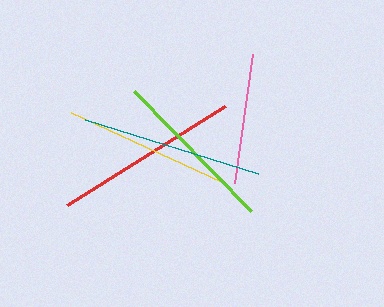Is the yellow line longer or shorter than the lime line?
The lime line is longer than the yellow line.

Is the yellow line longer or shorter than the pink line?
The yellow line is longer than the pink line.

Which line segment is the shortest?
The pink line is the shortest at approximately 130 pixels.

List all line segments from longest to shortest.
From longest to shortest: red, teal, lime, yellow, pink.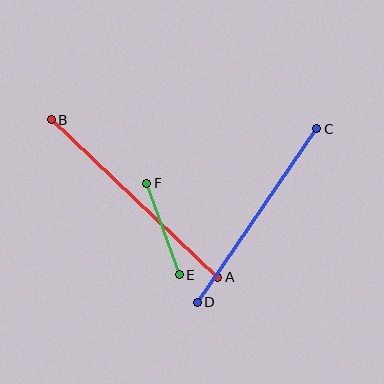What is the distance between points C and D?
The distance is approximately 211 pixels.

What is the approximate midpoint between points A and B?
The midpoint is at approximately (134, 198) pixels.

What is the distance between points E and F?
The distance is approximately 97 pixels.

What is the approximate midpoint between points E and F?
The midpoint is at approximately (163, 229) pixels.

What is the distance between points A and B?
The distance is approximately 229 pixels.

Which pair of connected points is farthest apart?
Points A and B are farthest apart.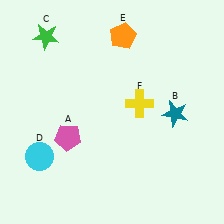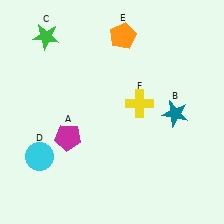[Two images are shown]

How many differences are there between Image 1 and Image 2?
There is 1 difference between the two images.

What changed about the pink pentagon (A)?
In Image 1, A is pink. In Image 2, it changed to magenta.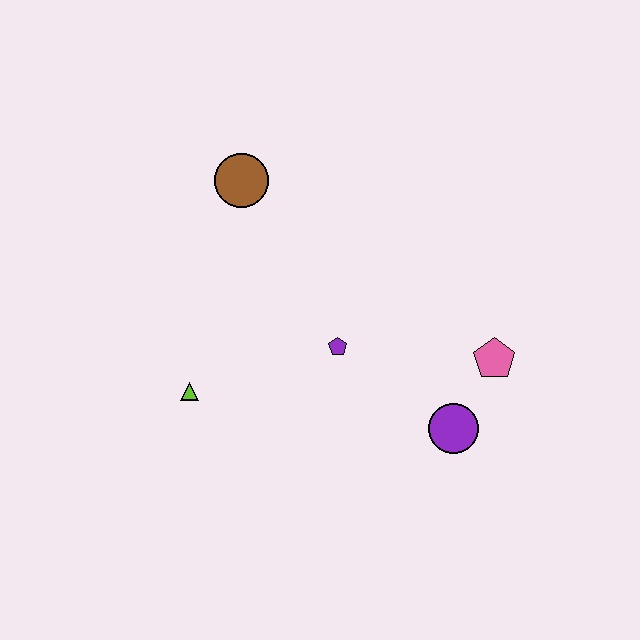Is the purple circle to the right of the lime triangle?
Yes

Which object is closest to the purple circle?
The pink pentagon is closest to the purple circle.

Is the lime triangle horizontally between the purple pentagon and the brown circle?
No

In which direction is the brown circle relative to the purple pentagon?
The brown circle is above the purple pentagon.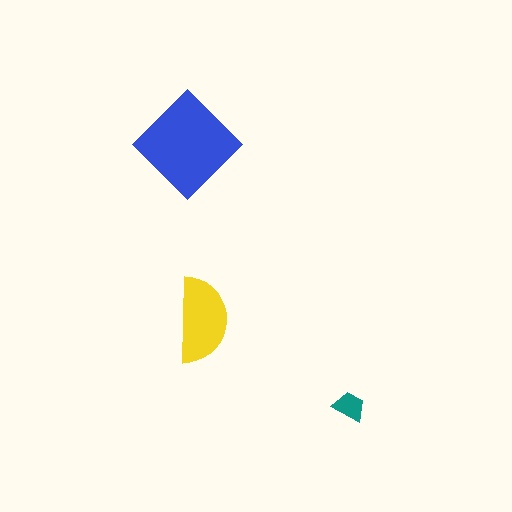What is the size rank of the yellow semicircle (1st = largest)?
2nd.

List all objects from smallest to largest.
The teal trapezoid, the yellow semicircle, the blue diamond.